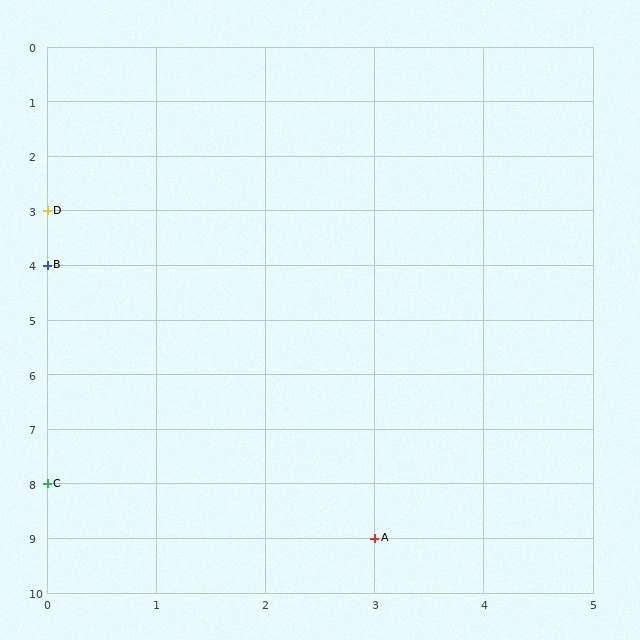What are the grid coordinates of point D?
Point D is at grid coordinates (0, 3).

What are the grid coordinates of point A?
Point A is at grid coordinates (3, 9).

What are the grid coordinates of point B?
Point B is at grid coordinates (0, 4).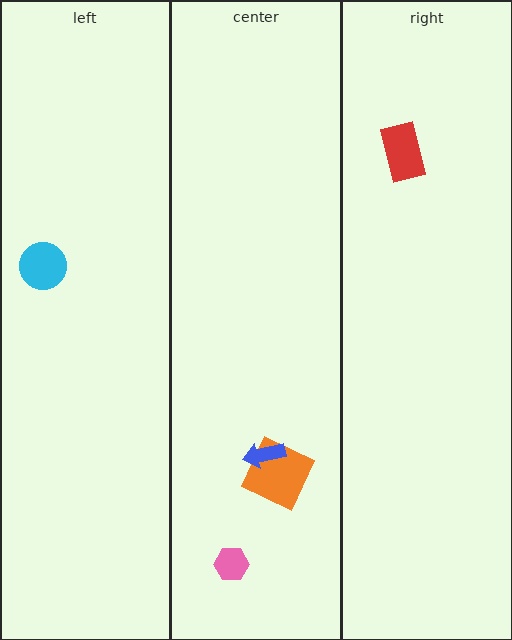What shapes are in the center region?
The orange square, the pink hexagon, the blue arrow.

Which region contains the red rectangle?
The right region.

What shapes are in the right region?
The red rectangle.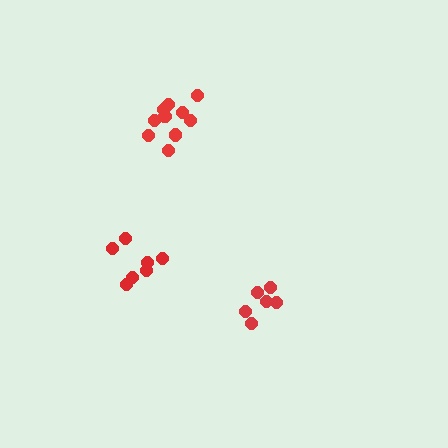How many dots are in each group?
Group 1: 6 dots, Group 2: 10 dots, Group 3: 7 dots (23 total).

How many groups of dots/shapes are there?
There are 3 groups.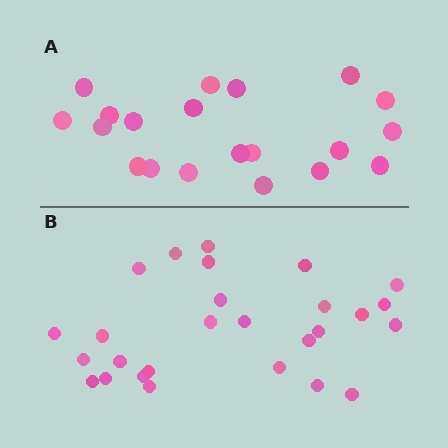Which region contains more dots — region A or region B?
Region B (the bottom region) has more dots.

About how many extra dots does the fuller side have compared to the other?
Region B has roughly 8 or so more dots than region A.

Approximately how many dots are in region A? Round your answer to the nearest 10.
About 20 dots.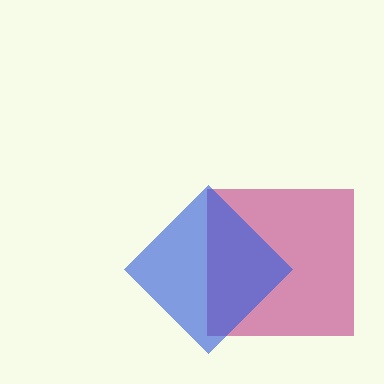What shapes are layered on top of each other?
The layered shapes are: a magenta square, a blue diamond.